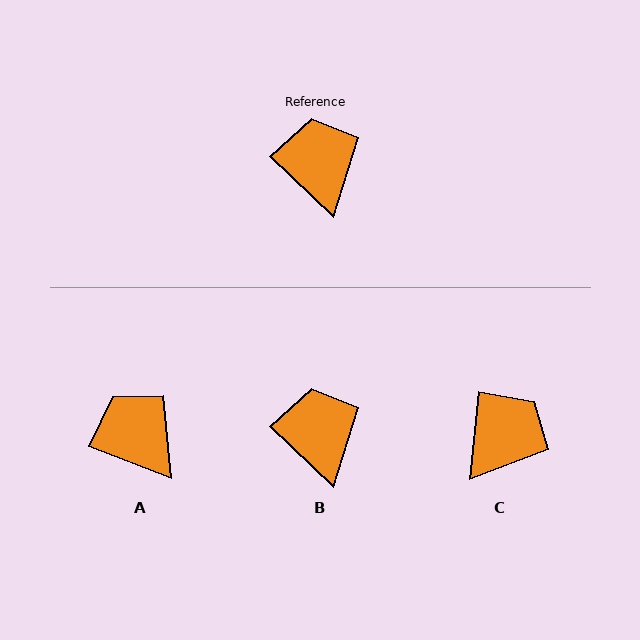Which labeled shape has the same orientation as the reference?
B.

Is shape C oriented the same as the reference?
No, it is off by about 52 degrees.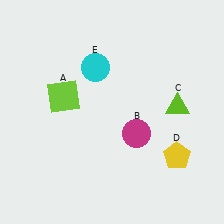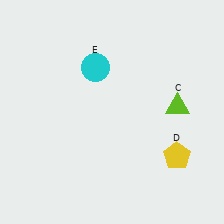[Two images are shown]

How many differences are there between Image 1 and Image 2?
There are 2 differences between the two images.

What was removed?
The magenta circle (B), the lime square (A) were removed in Image 2.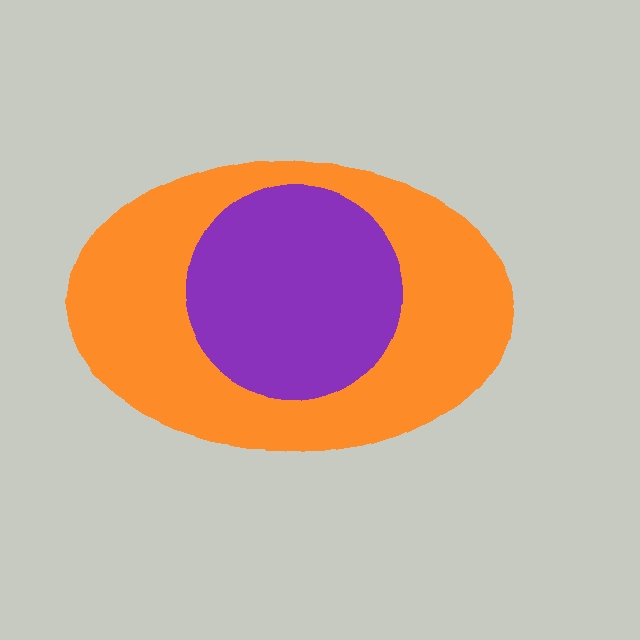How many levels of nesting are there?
2.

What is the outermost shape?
The orange ellipse.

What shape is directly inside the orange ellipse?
The purple circle.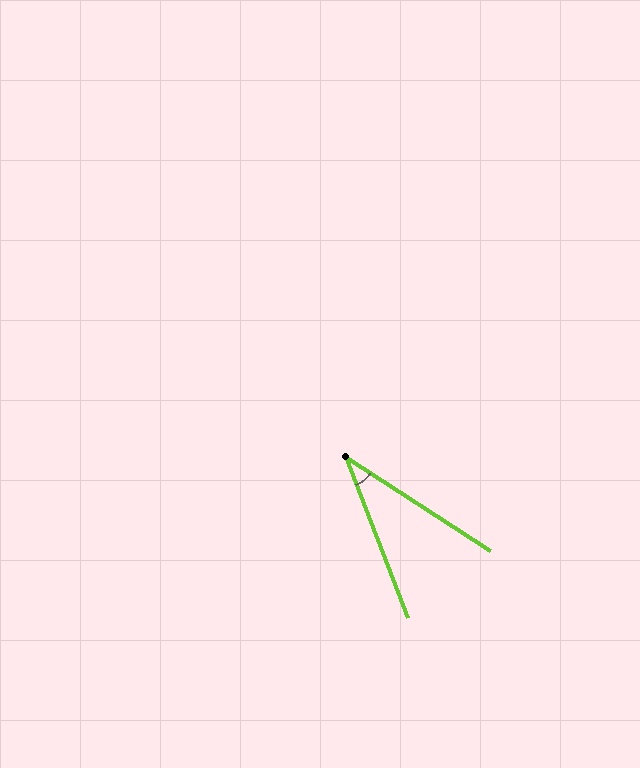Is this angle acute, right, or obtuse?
It is acute.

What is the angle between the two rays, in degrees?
Approximately 36 degrees.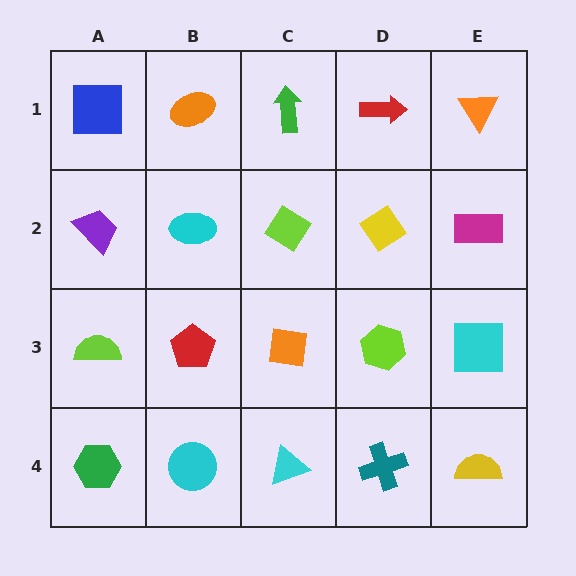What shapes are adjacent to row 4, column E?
A cyan square (row 3, column E), a teal cross (row 4, column D).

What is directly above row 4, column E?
A cyan square.